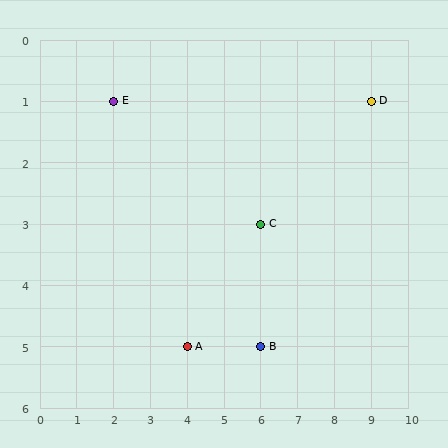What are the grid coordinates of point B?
Point B is at grid coordinates (6, 5).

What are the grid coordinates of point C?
Point C is at grid coordinates (6, 3).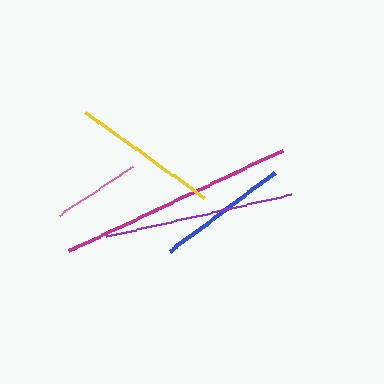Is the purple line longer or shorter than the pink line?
The purple line is longer than the pink line.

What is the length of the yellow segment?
The yellow segment is approximately 147 pixels long.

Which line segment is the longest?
The magenta line is the longest at approximately 237 pixels.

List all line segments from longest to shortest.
From longest to shortest: magenta, purple, yellow, blue, pink.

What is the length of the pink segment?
The pink segment is approximately 88 pixels long.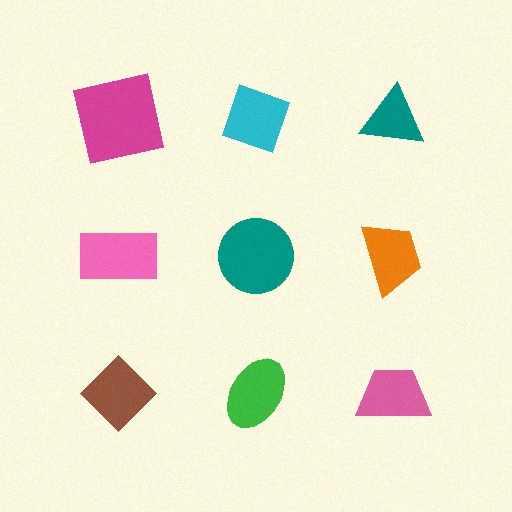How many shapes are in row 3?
3 shapes.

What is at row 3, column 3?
A pink trapezoid.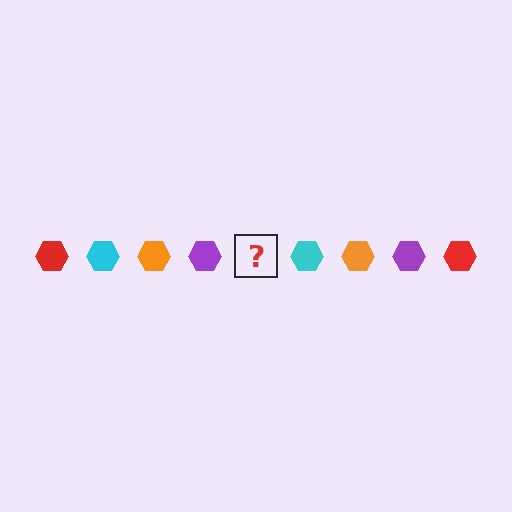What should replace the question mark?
The question mark should be replaced with a red hexagon.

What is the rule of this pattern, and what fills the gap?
The rule is that the pattern cycles through red, cyan, orange, purple hexagons. The gap should be filled with a red hexagon.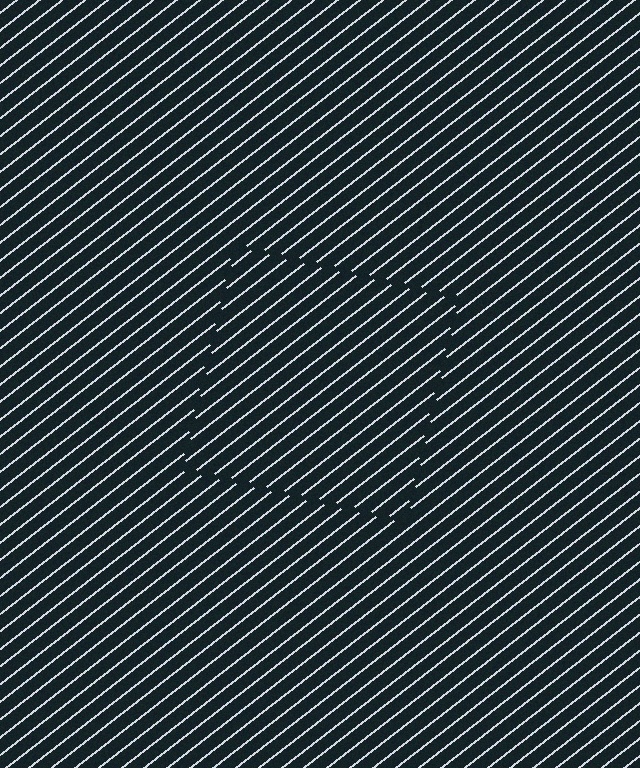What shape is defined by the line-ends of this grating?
An illusory square. The interior of the shape contains the same grating, shifted by half a period — the contour is defined by the phase discontinuity where line-ends from the inner and outer gratings abut.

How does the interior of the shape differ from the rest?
The interior of the shape contains the same grating, shifted by half a period — the contour is defined by the phase discontinuity where line-ends from the inner and outer gratings abut.